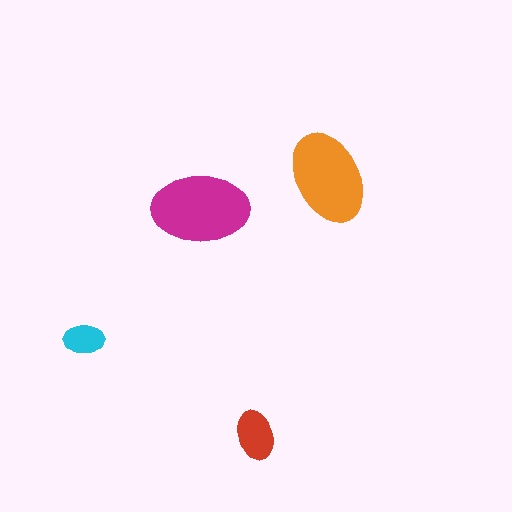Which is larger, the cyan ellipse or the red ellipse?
The red one.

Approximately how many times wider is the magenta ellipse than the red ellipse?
About 2 times wider.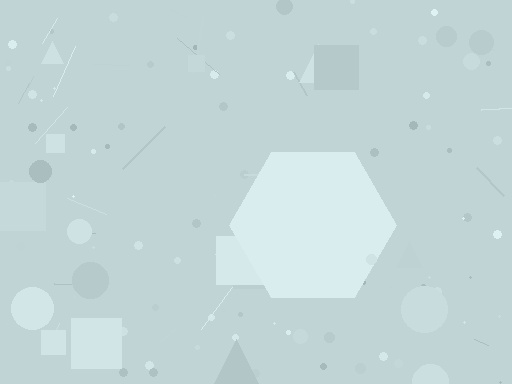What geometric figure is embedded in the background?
A hexagon is embedded in the background.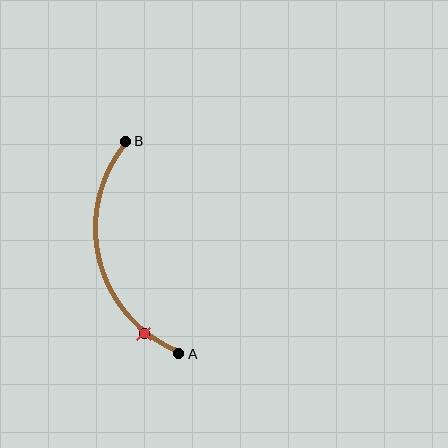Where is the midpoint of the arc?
The arc midpoint is the point on the curve farthest from the straight line joining A and B. It sits to the left of that line.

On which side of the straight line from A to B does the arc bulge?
The arc bulges to the left of the straight line connecting A and B.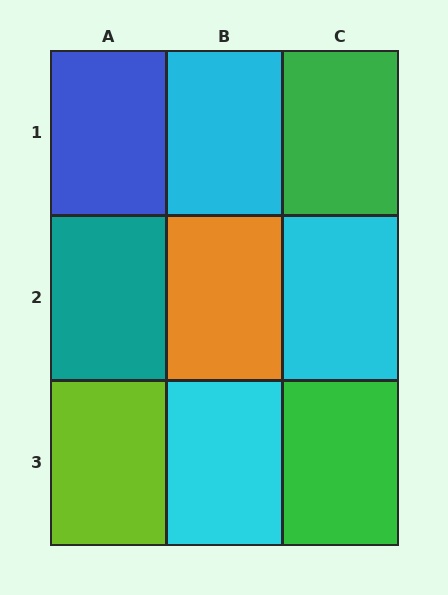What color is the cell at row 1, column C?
Green.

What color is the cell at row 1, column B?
Cyan.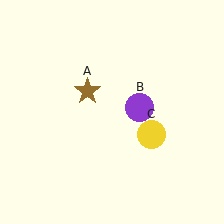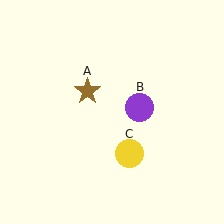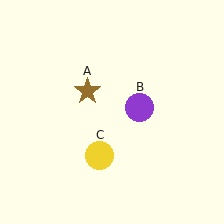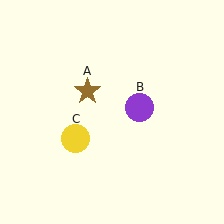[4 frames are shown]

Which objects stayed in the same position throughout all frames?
Brown star (object A) and purple circle (object B) remained stationary.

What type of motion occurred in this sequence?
The yellow circle (object C) rotated clockwise around the center of the scene.